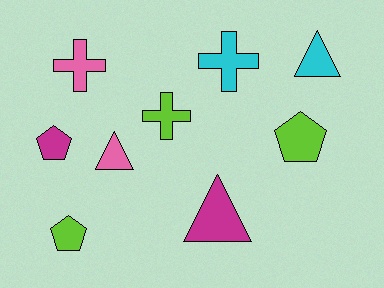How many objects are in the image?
There are 9 objects.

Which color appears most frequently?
Lime, with 3 objects.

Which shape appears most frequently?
Cross, with 3 objects.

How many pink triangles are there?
There is 1 pink triangle.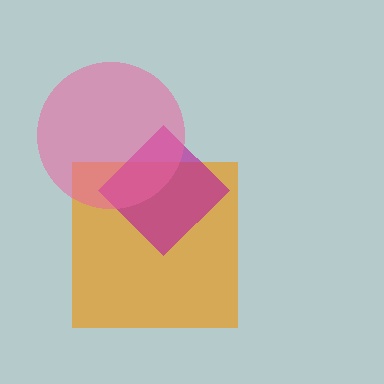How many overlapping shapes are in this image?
There are 3 overlapping shapes in the image.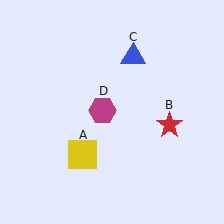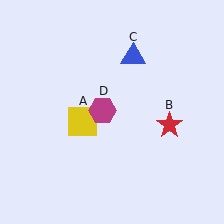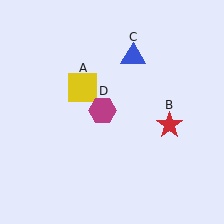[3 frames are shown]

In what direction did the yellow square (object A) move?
The yellow square (object A) moved up.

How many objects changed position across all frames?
1 object changed position: yellow square (object A).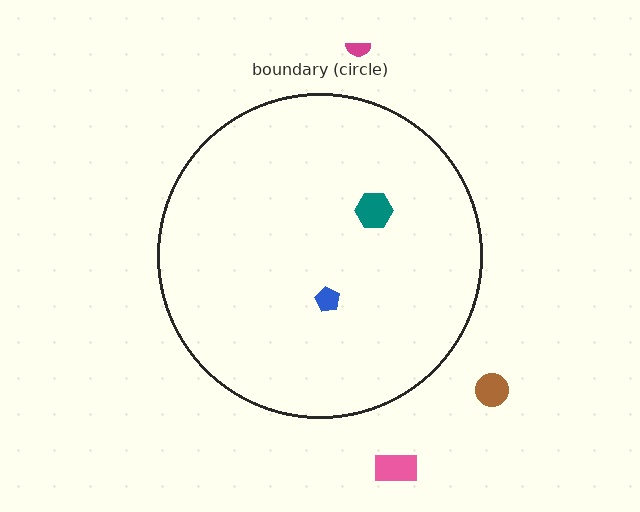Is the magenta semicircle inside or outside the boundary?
Outside.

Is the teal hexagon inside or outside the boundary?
Inside.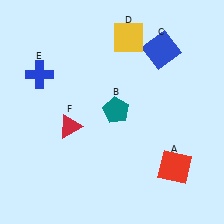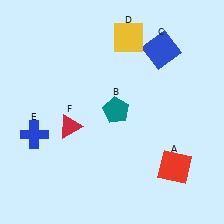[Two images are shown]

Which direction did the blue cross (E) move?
The blue cross (E) moved down.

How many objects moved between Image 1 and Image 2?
1 object moved between the two images.